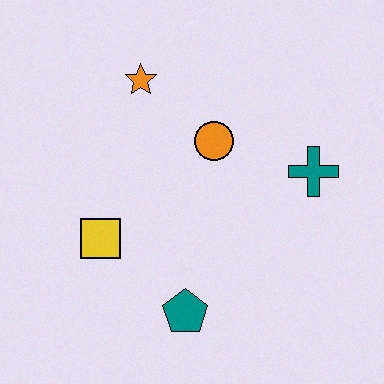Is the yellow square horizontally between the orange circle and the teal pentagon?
No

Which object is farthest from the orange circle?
The teal pentagon is farthest from the orange circle.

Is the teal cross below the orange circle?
Yes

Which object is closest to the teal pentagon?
The yellow square is closest to the teal pentagon.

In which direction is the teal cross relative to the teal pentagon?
The teal cross is above the teal pentagon.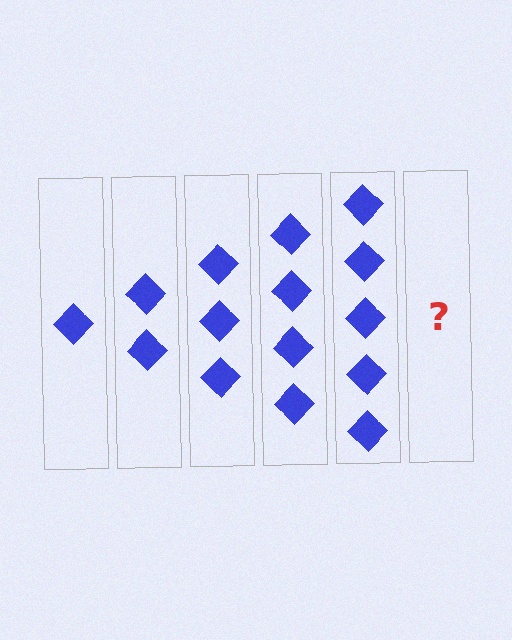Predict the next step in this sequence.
The next step is 6 diamonds.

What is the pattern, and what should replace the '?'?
The pattern is that each step adds one more diamond. The '?' should be 6 diamonds.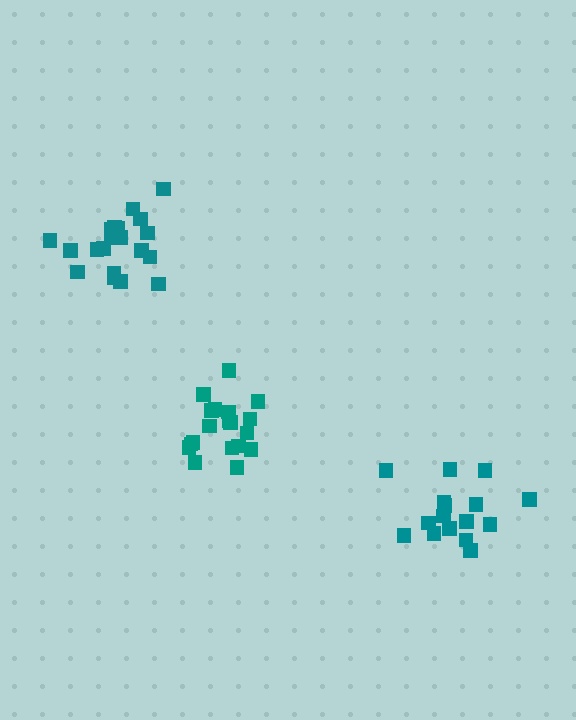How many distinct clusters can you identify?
There are 3 distinct clusters.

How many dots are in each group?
Group 1: 20 dots, Group 2: 19 dots, Group 3: 16 dots (55 total).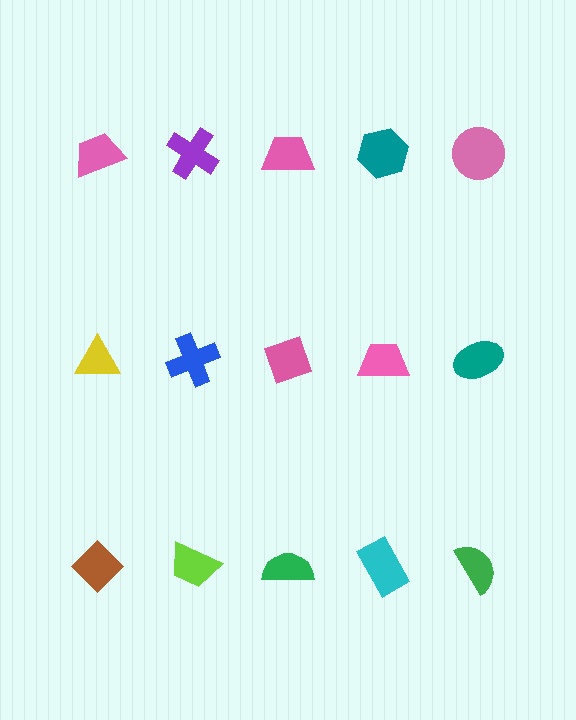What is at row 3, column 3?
A green semicircle.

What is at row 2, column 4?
A pink trapezoid.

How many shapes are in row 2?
5 shapes.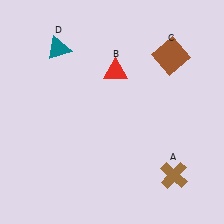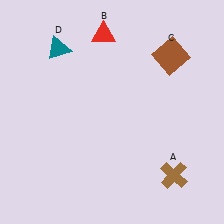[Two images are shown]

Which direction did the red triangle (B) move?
The red triangle (B) moved up.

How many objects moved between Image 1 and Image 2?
1 object moved between the two images.